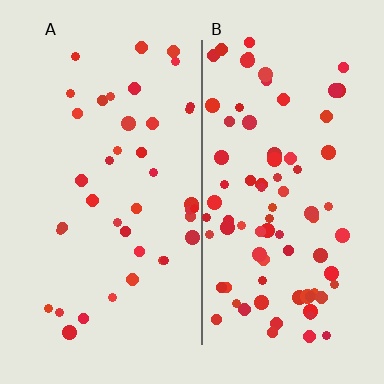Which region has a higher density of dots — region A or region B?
B (the right).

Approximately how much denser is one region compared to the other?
Approximately 2.0× — region B over region A.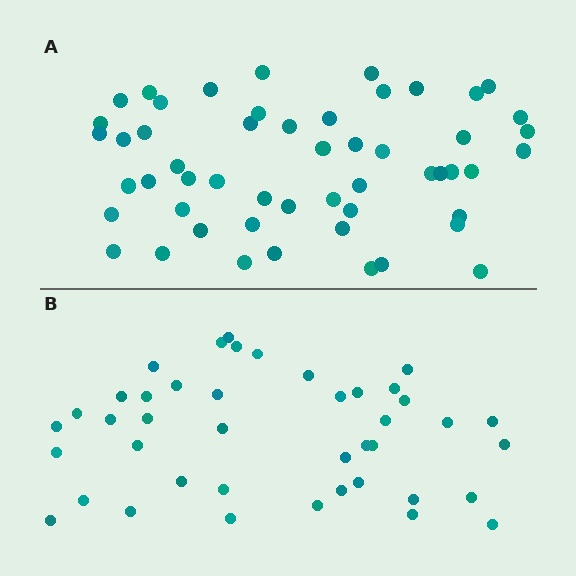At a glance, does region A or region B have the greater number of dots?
Region A (the top region) has more dots.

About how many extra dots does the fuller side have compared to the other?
Region A has roughly 12 or so more dots than region B.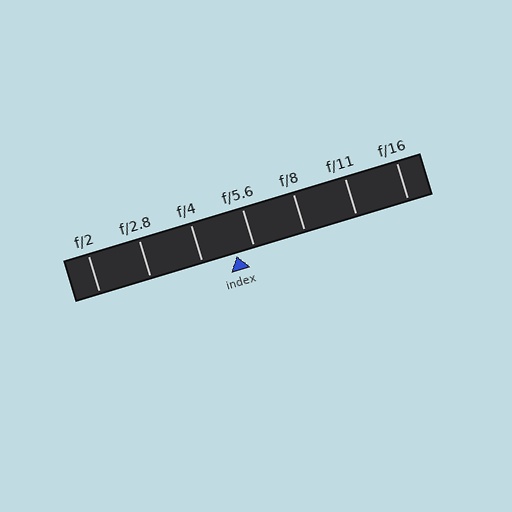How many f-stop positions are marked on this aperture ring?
There are 7 f-stop positions marked.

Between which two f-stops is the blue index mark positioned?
The index mark is between f/4 and f/5.6.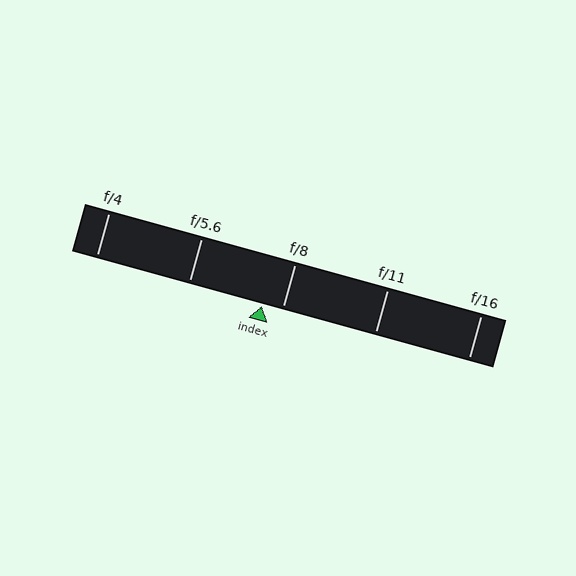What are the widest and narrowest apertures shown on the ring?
The widest aperture shown is f/4 and the narrowest is f/16.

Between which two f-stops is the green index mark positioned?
The index mark is between f/5.6 and f/8.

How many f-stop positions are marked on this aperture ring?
There are 5 f-stop positions marked.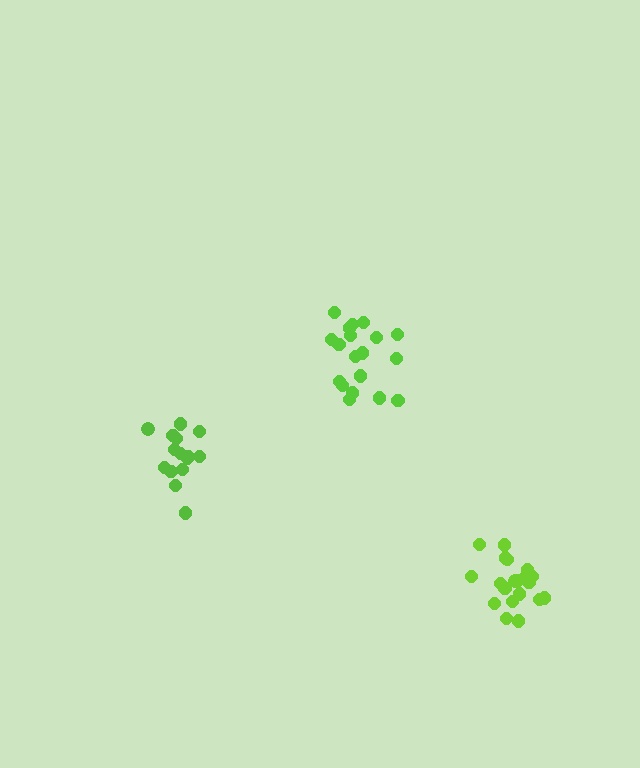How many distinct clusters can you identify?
There are 3 distinct clusters.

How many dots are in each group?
Group 1: 19 dots, Group 2: 15 dots, Group 3: 20 dots (54 total).